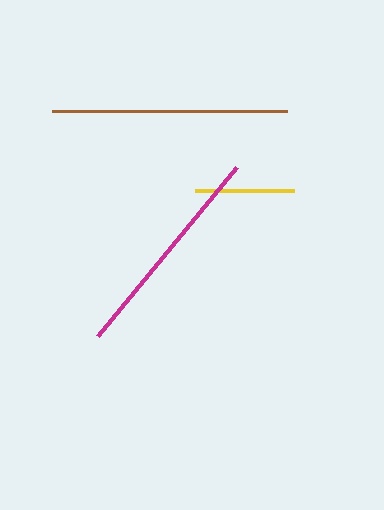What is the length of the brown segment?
The brown segment is approximately 235 pixels long.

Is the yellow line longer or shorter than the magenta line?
The magenta line is longer than the yellow line.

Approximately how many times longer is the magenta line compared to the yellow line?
The magenta line is approximately 2.2 times the length of the yellow line.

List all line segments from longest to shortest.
From longest to shortest: brown, magenta, yellow.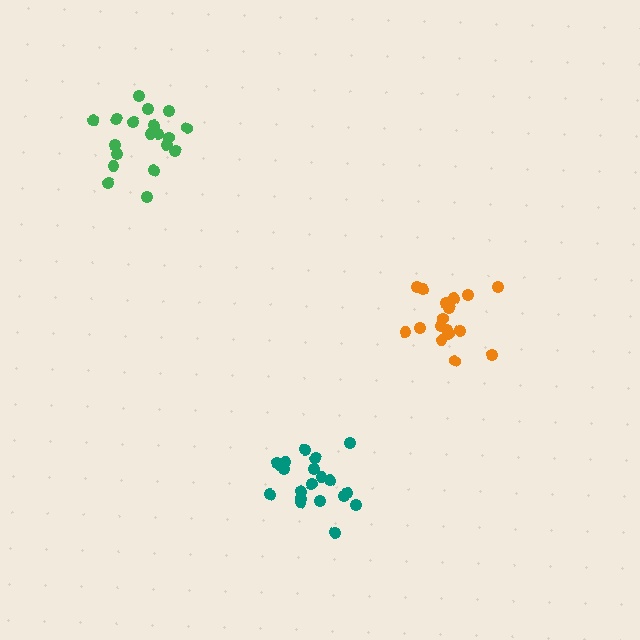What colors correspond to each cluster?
The clusters are colored: green, orange, teal.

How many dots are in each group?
Group 1: 19 dots, Group 2: 17 dots, Group 3: 20 dots (56 total).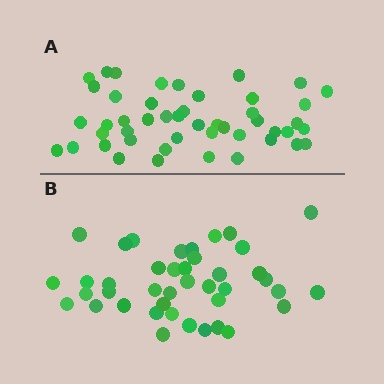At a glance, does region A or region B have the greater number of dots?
Region A (the top region) has more dots.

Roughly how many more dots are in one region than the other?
Region A has about 6 more dots than region B.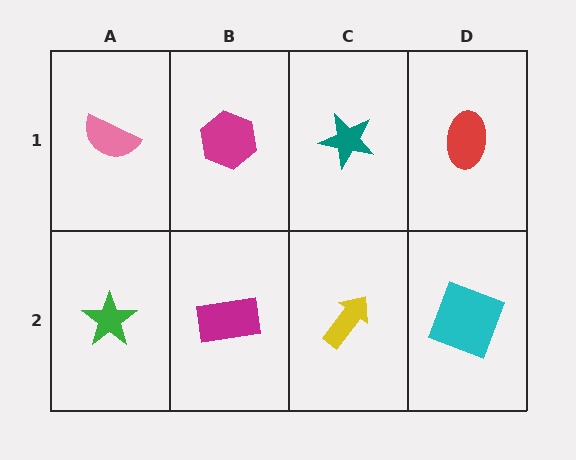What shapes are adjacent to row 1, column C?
A yellow arrow (row 2, column C), a magenta hexagon (row 1, column B), a red ellipse (row 1, column D).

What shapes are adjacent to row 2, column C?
A teal star (row 1, column C), a magenta rectangle (row 2, column B), a cyan square (row 2, column D).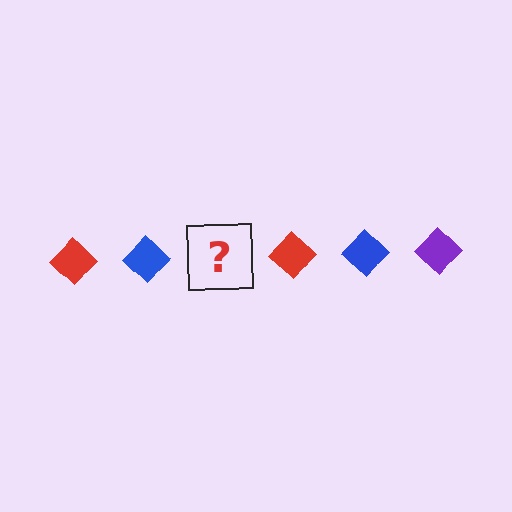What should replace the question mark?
The question mark should be replaced with a purple diamond.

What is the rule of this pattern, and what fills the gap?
The rule is that the pattern cycles through red, blue, purple diamonds. The gap should be filled with a purple diamond.